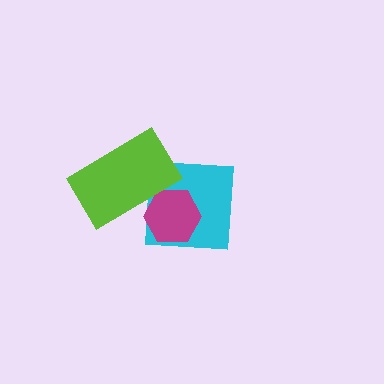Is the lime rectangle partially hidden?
No, no other shape covers it.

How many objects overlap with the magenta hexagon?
2 objects overlap with the magenta hexagon.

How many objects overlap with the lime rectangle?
2 objects overlap with the lime rectangle.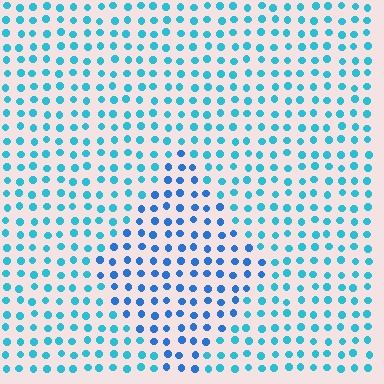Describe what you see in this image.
The image is filled with small cyan elements in a uniform arrangement. A diamond-shaped region is visible where the elements are tinted to a slightly different hue, forming a subtle color boundary.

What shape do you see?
I see a diamond.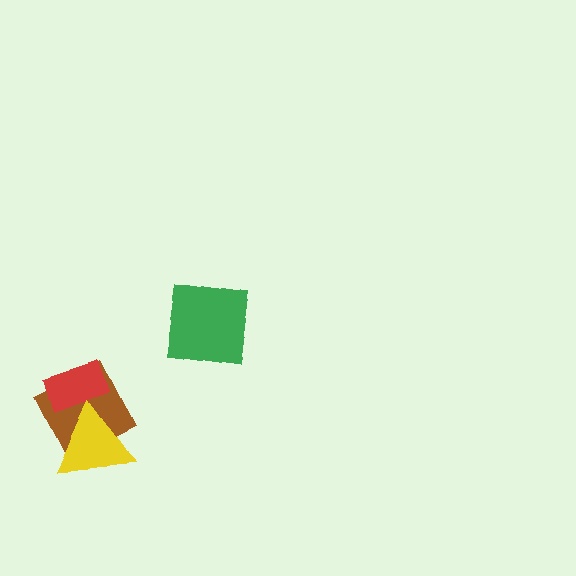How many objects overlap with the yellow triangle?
2 objects overlap with the yellow triangle.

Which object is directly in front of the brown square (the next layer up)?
The red rectangle is directly in front of the brown square.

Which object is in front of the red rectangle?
The yellow triangle is in front of the red rectangle.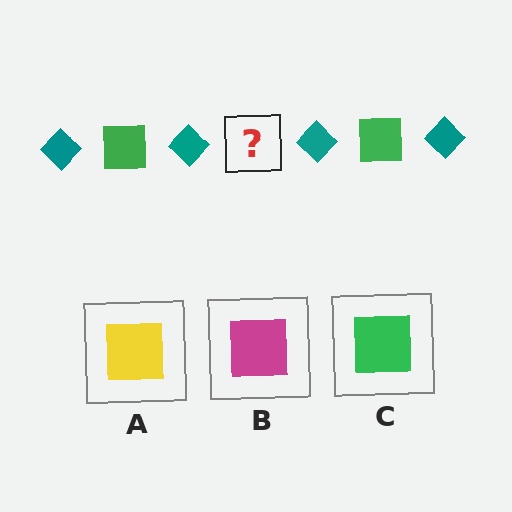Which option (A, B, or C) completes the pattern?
C.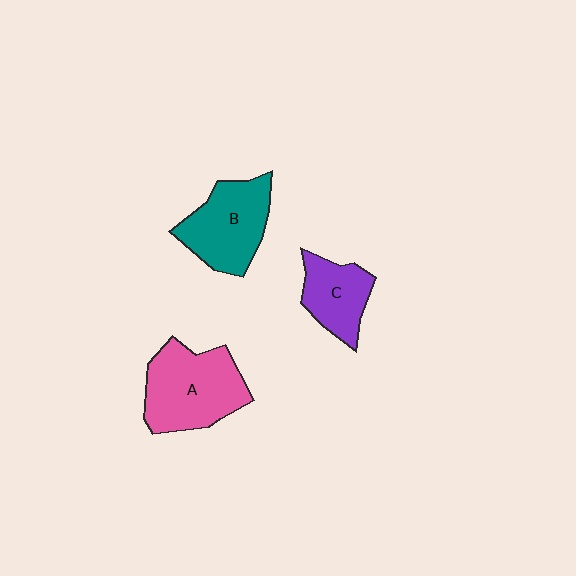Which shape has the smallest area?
Shape C (purple).